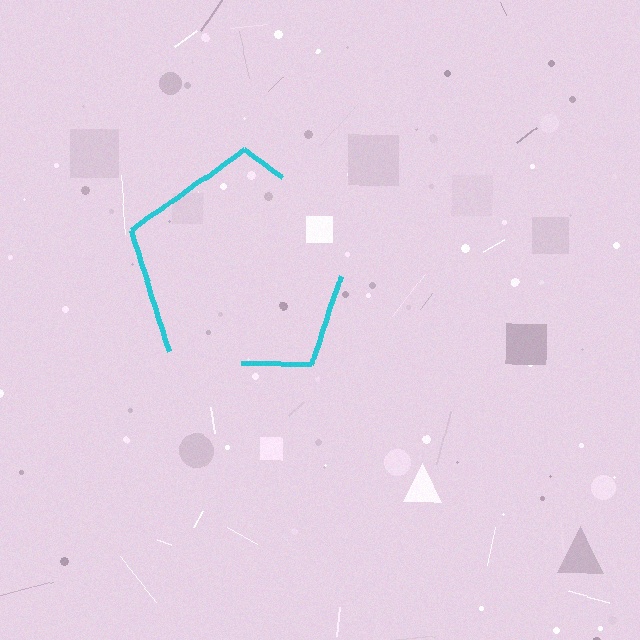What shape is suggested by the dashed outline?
The dashed outline suggests a pentagon.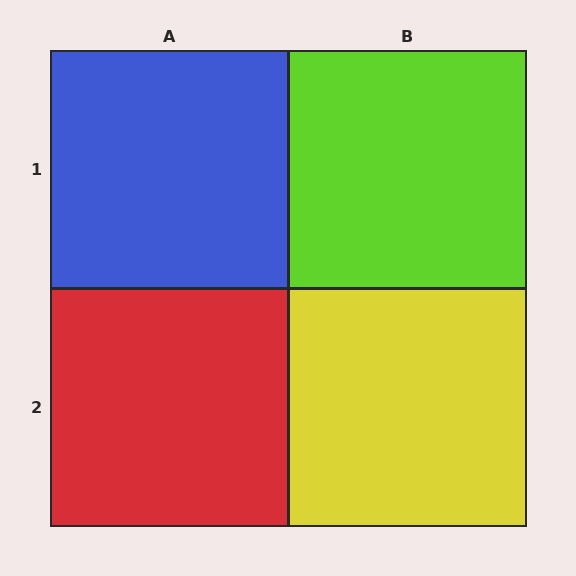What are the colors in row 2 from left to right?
Red, yellow.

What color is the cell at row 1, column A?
Blue.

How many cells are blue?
1 cell is blue.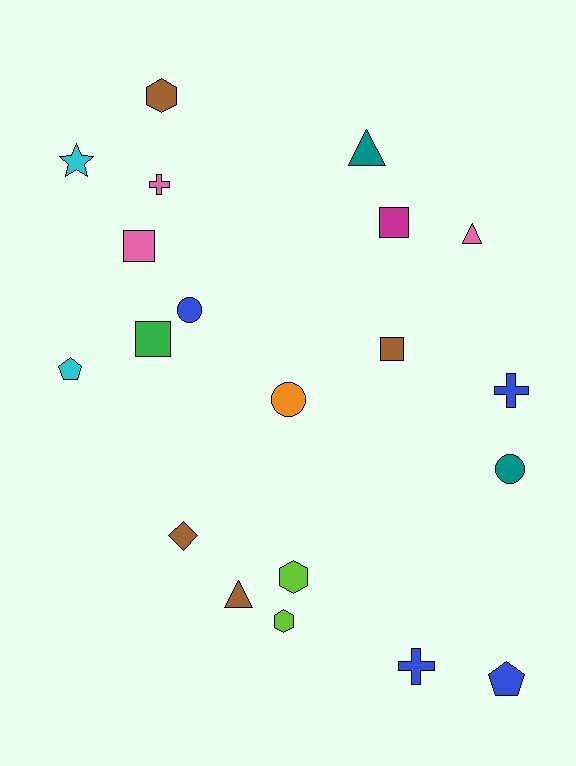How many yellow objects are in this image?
There are no yellow objects.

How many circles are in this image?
There are 3 circles.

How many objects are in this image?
There are 20 objects.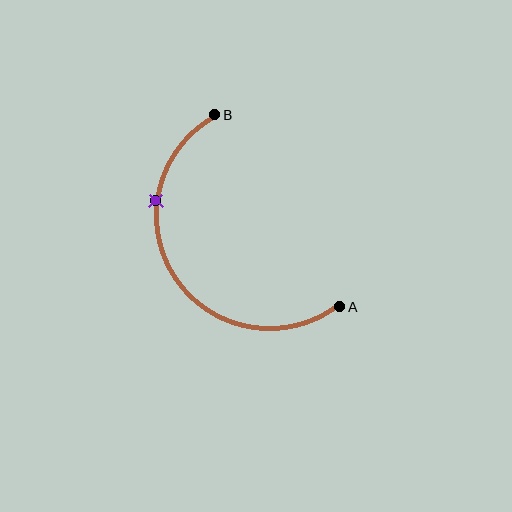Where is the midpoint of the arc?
The arc midpoint is the point on the curve farthest from the straight line joining A and B. It sits to the left of that line.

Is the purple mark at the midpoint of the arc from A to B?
No. The purple mark lies on the arc but is closer to endpoint B. The arc midpoint would be at the point on the curve equidistant along the arc from both A and B.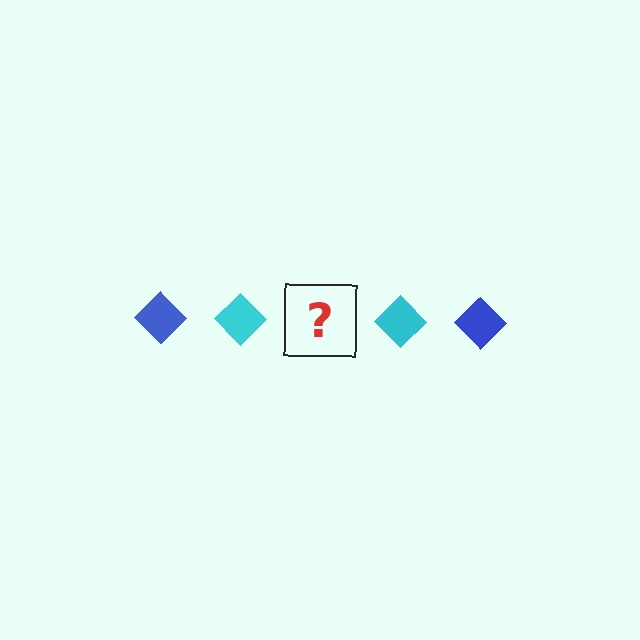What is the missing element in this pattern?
The missing element is a blue diamond.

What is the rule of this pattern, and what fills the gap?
The rule is that the pattern cycles through blue, cyan diamonds. The gap should be filled with a blue diamond.